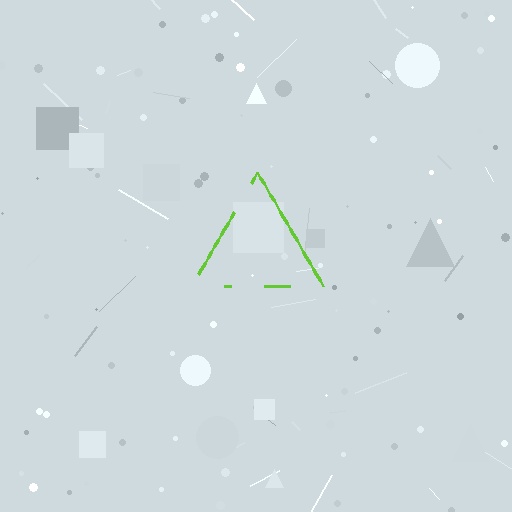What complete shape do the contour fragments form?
The contour fragments form a triangle.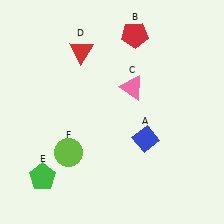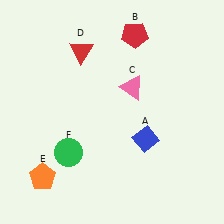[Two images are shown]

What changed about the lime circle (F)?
In Image 1, F is lime. In Image 2, it changed to green.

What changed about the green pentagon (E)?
In Image 1, E is green. In Image 2, it changed to orange.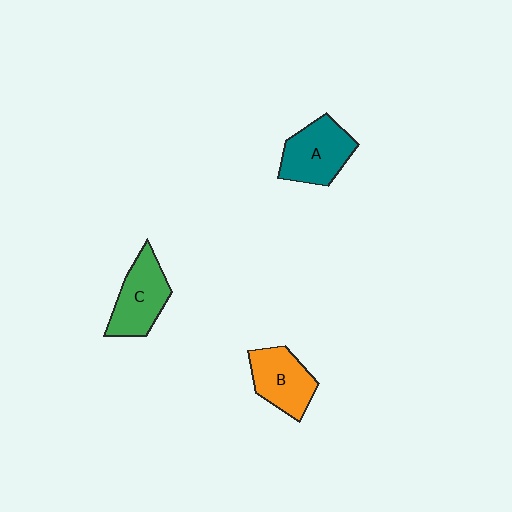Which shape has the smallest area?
Shape B (orange).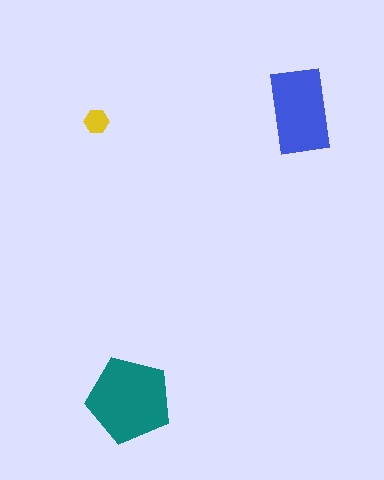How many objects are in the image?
There are 3 objects in the image.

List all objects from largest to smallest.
The teal pentagon, the blue rectangle, the yellow hexagon.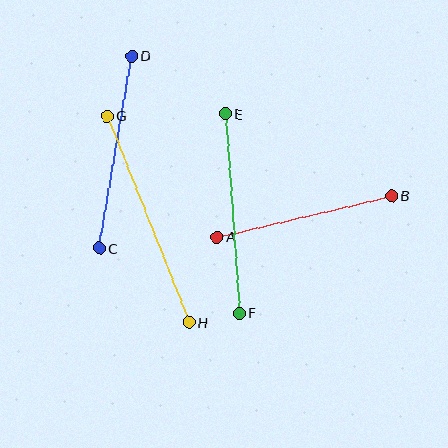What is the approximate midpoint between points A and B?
The midpoint is at approximately (305, 216) pixels.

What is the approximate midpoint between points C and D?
The midpoint is at approximately (115, 152) pixels.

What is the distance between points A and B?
The distance is approximately 180 pixels.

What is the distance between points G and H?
The distance is approximately 222 pixels.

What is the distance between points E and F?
The distance is approximately 200 pixels.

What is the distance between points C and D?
The distance is approximately 195 pixels.